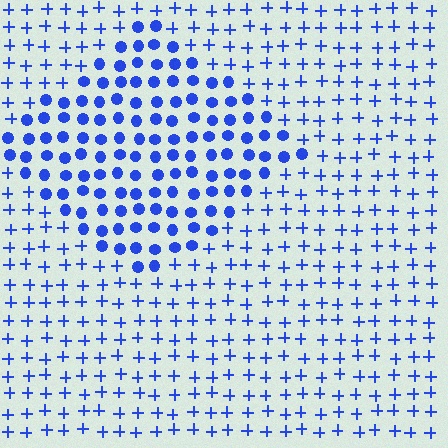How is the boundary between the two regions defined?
The boundary is defined by a change in element shape: circles inside vs. plus signs outside. All elements share the same color and spacing.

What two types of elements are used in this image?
The image uses circles inside the diamond region and plus signs outside it.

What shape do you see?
I see a diamond.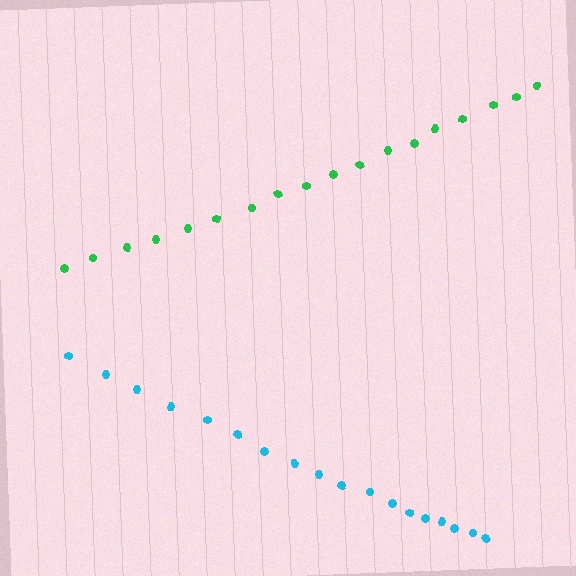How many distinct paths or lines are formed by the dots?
There are 2 distinct paths.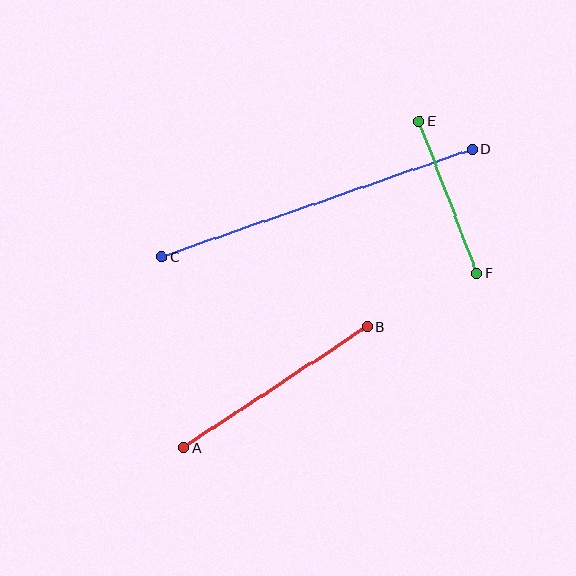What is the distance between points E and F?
The distance is approximately 163 pixels.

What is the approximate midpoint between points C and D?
The midpoint is at approximately (317, 203) pixels.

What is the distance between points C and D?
The distance is approximately 329 pixels.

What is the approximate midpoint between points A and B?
The midpoint is at approximately (276, 387) pixels.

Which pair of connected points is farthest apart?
Points C and D are farthest apart.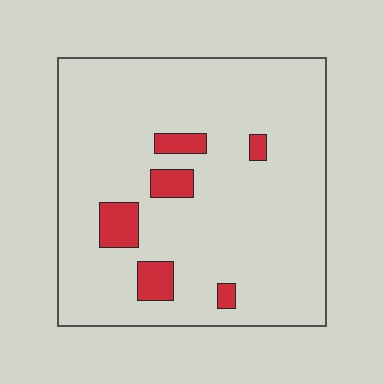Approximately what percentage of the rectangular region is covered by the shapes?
Approximately 10%.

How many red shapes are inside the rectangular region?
6.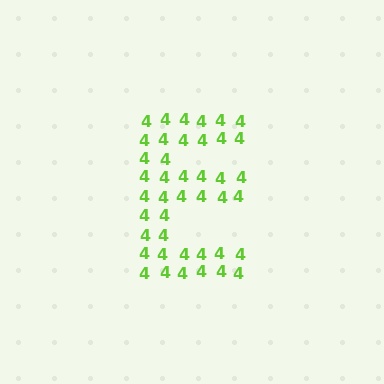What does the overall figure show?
The overall figure shows the letter E.